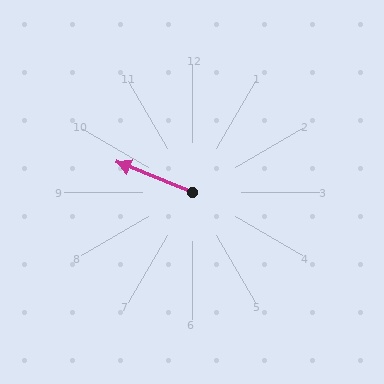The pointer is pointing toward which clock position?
Roughly 10 o'clock.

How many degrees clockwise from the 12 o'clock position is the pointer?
Approximately 292 degrees.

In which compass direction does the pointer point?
West.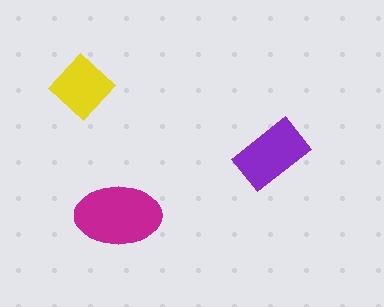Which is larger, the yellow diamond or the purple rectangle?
The purple rectangle.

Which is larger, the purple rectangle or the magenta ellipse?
The magenta ellipse.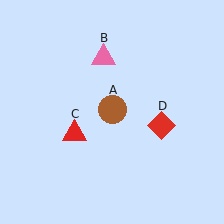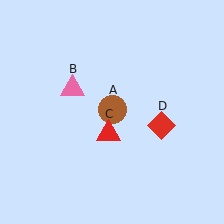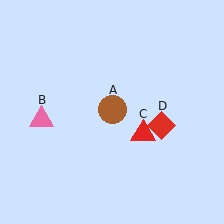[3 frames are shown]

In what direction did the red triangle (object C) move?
The red triangle (object C) moved right.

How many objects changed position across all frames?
2 objects changed position: pink triangle (object B), red triangle (object C).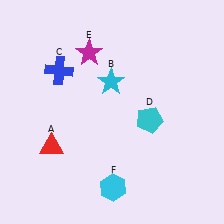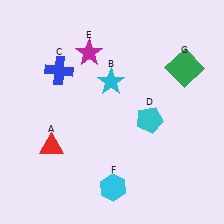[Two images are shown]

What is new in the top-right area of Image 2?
A green square (G) was added in the top-right area of Image 2.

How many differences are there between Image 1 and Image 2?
There is 1 difference between the two images.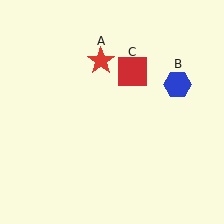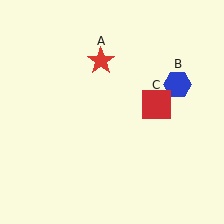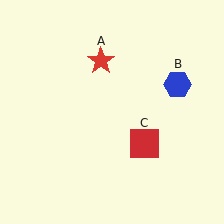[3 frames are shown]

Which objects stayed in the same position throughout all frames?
Red star (object A) and blue hexagon (object B) remained stationary.